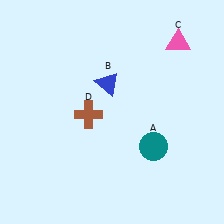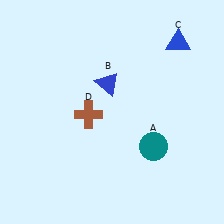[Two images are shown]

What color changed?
The triangle (C) changed from pink in Image 1 to blue in Image 2.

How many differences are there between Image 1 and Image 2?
There is 1 difference between the two images.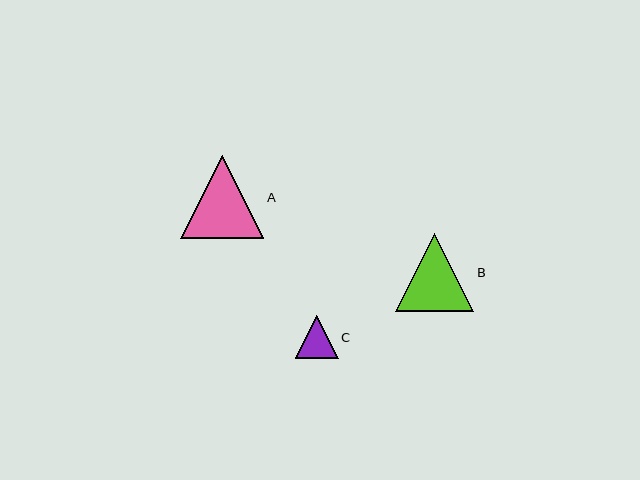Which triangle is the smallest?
Triangle C is the smallest with a size of approximately 43 pixels.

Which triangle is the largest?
Triangle A is the largest with a size of approximately 84 pixels.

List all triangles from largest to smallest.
From largest to smallest: A, B, C.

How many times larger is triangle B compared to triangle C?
Triangle B is approximately 1.8 times the size of triangle C.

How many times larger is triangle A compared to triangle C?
Triangle A is approximately 2.0 times the size of triangle C.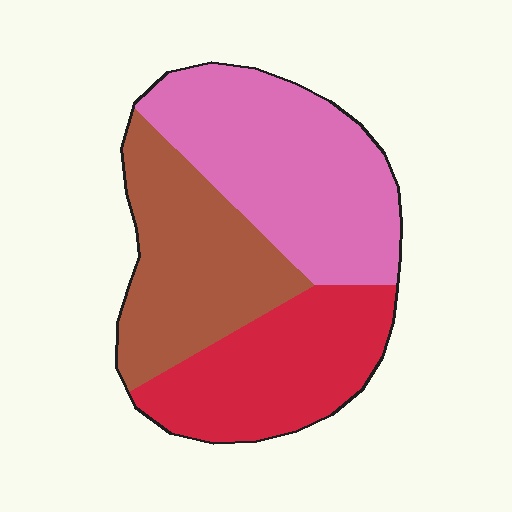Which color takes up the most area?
Pink, at roughly 40%.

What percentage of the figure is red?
Red covers 29% of the figure.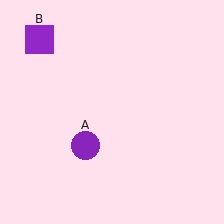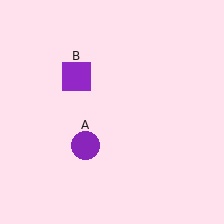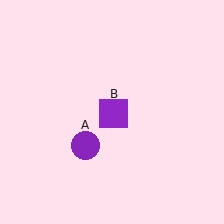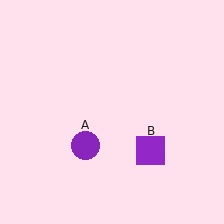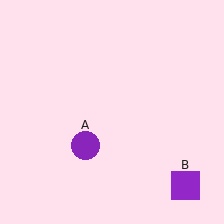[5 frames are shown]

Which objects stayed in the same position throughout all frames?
Purple circle (object A) remained stationary.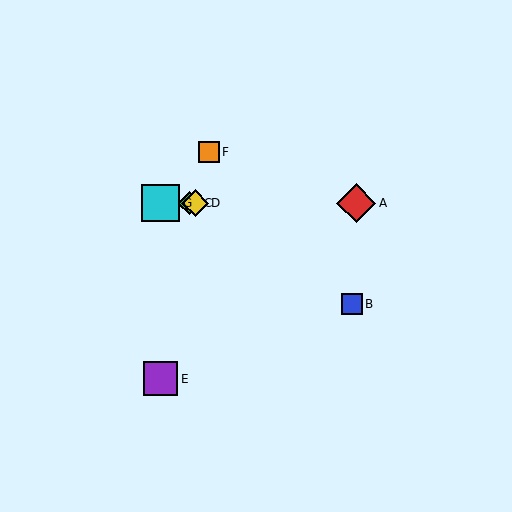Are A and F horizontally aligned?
No, A is at y≈203 and F is at y≈152.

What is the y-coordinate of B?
Object B is at y≈304.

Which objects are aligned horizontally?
Objects A, C, D, G are aligned horizontally.